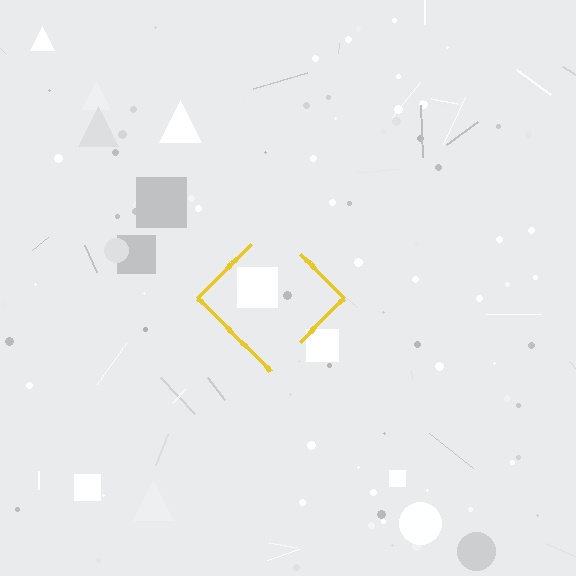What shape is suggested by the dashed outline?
The dashed outline suggests a diamond.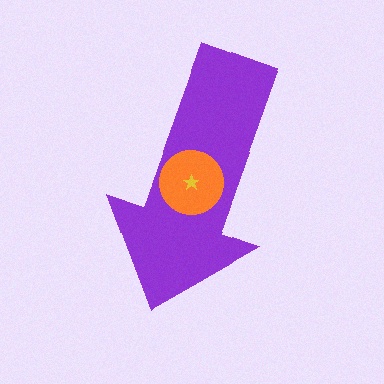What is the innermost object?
The yellow star.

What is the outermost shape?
The purple arrow.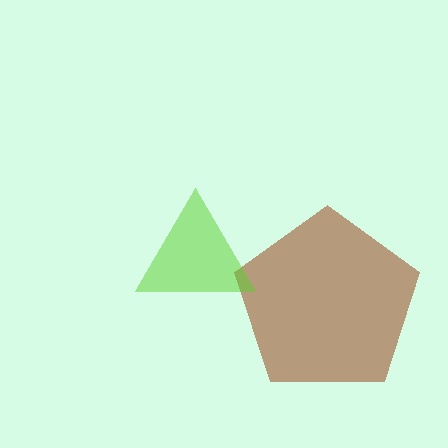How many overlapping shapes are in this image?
There are 2 overlapping shapes in the image.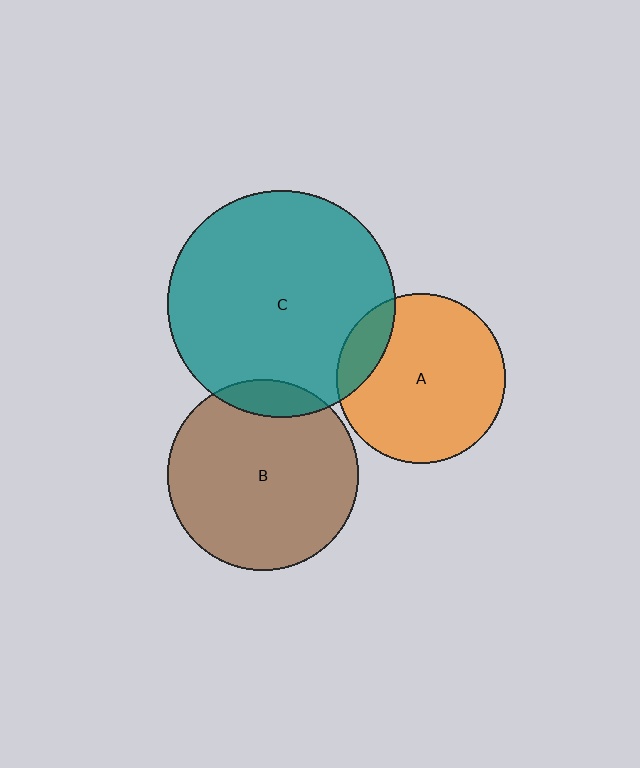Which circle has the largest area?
Circle C (teal).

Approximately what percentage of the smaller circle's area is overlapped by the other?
Approximately 15%.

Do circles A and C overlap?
Yes.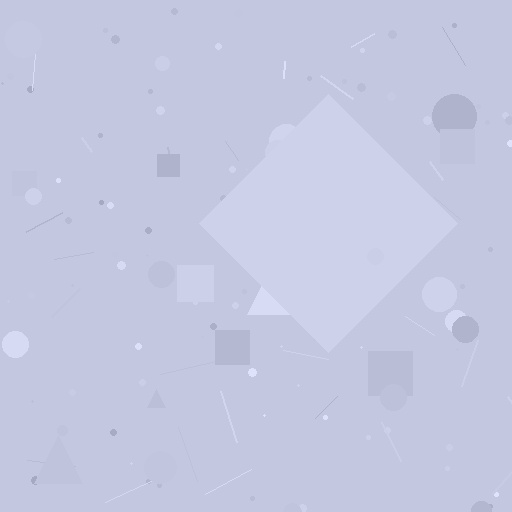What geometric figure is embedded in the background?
A diamond is embedded in the background.